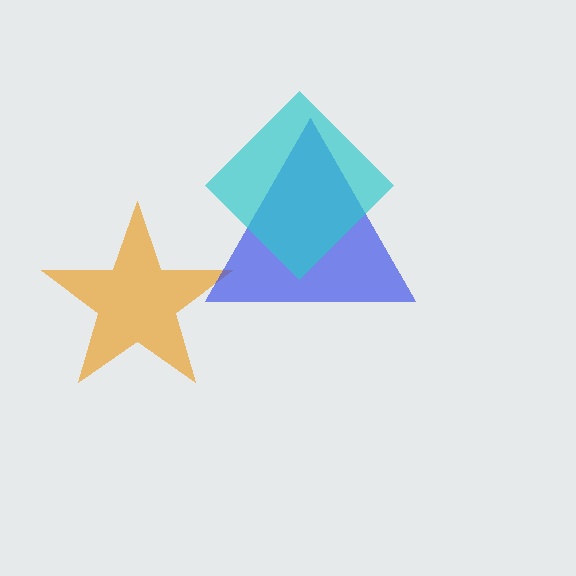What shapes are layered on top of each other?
The layered shapes are: an orange star, a blue triangle, a cyan diamond.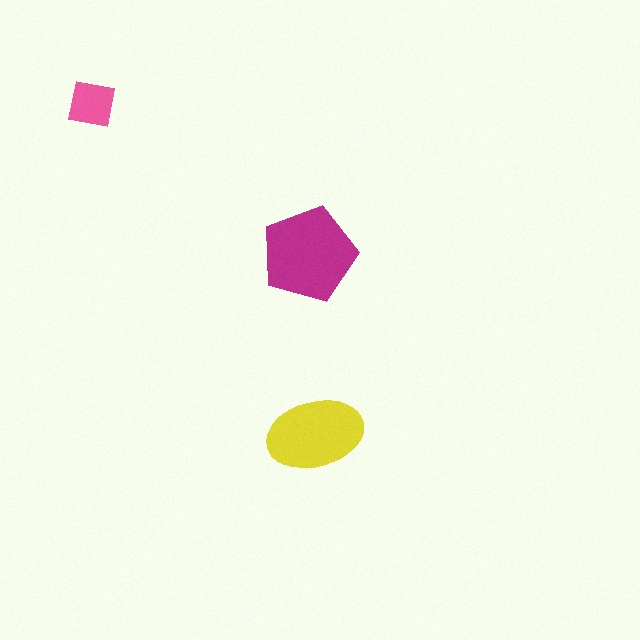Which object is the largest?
The magenta pentagon.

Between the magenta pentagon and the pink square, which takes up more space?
The magenta pentagon.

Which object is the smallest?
The pink square.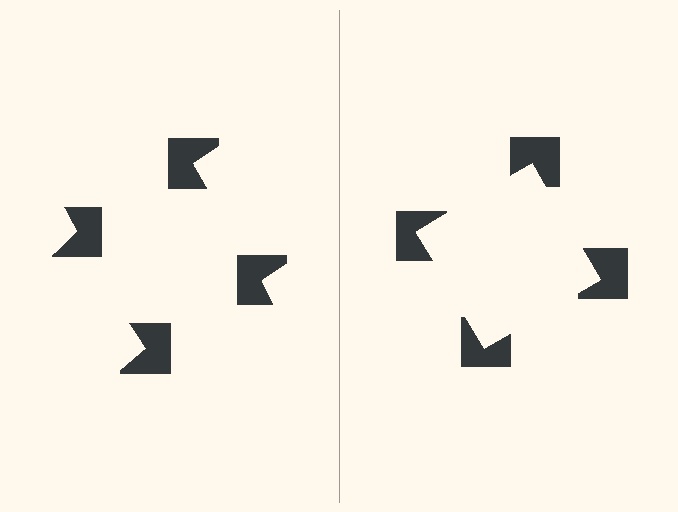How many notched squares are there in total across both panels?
8 — 4 on each side.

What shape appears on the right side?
An illusory square.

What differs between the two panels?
The notched squares are positioned identically on both sides; only the wedge orientations differ. On the right they align to a square; on the left they are misaligned.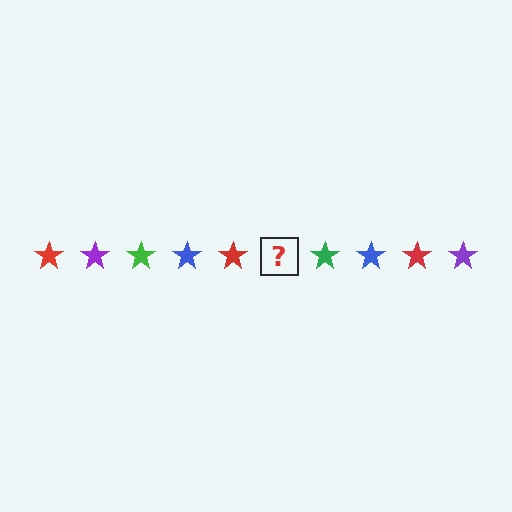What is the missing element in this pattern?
The missing element is a purple star.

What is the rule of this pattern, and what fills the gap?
The rule is that the pattern cycles through red, purple, green, blue stars. The gap should be filled with a purple star.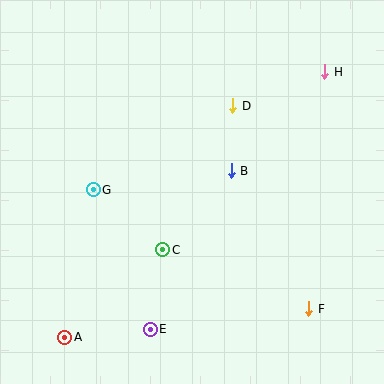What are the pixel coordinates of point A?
Point A is at (65, 337).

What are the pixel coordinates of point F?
Point F is at (309, 309).